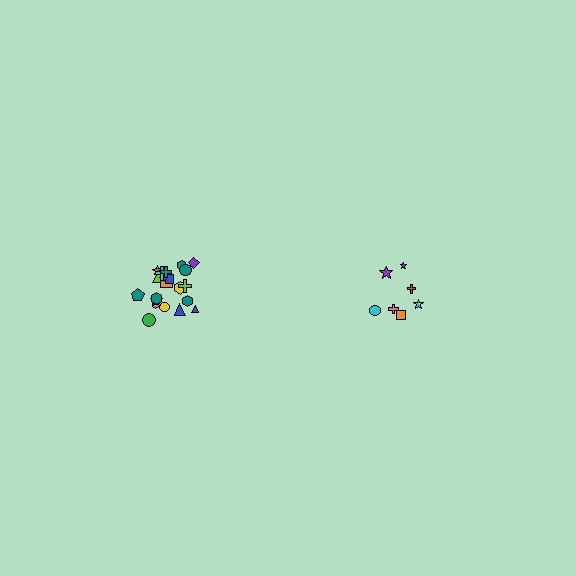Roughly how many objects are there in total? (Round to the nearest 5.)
Roughly 30 objects in total.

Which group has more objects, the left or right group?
The left group.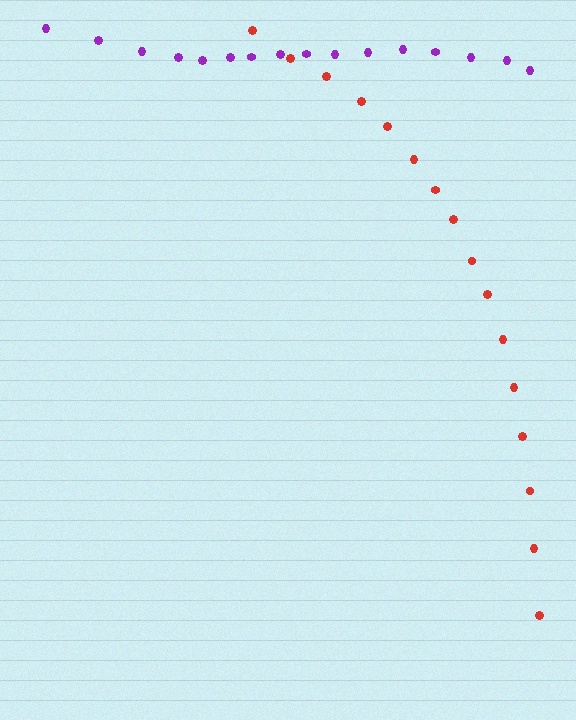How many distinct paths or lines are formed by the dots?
There are 2 distinct paths.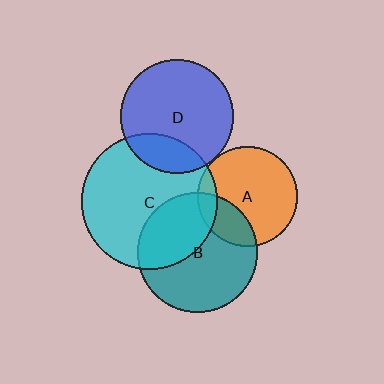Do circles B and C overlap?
Yes.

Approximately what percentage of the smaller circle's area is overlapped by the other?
Approximately 40%.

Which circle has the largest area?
Circle C (cyan).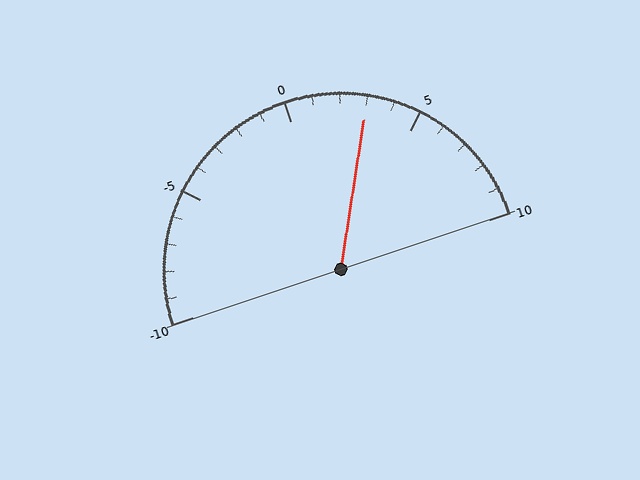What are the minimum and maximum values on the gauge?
The gauge ranges from -10 to 10.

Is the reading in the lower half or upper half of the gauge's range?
The reading is in the upper half of the range (-10 to 10).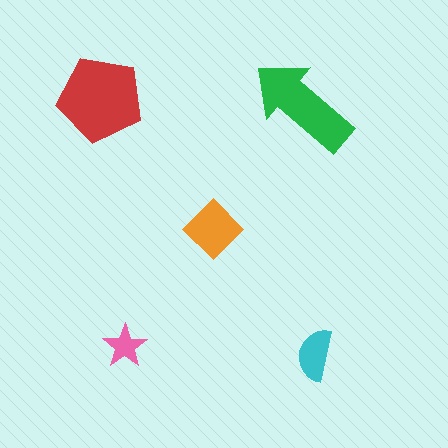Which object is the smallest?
The pink star.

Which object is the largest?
The red pentagon.